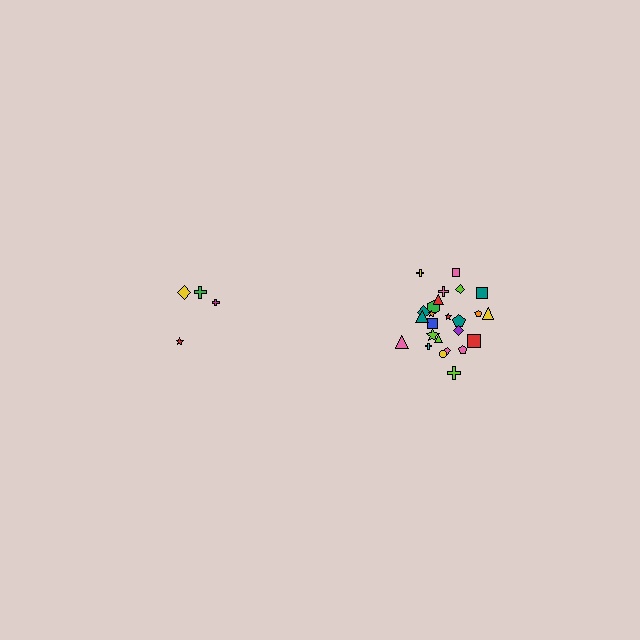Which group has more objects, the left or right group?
The right group.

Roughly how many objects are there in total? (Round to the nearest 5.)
Roughly 30 objects in total.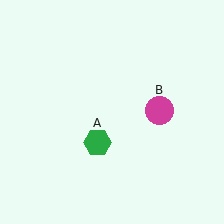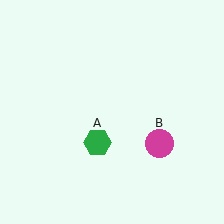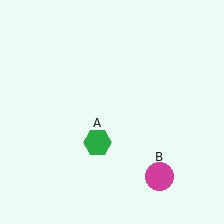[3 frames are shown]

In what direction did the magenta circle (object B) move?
The magenta circle (object B) moved down.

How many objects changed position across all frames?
1 object changed position: magenta circle (object B).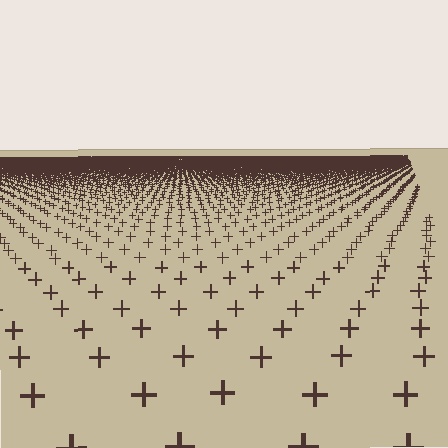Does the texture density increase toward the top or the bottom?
Density increases toward the top.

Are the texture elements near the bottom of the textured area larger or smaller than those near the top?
Larger. Near the bottom, elements are closer to the viewer and appear at a bigger on-screen size.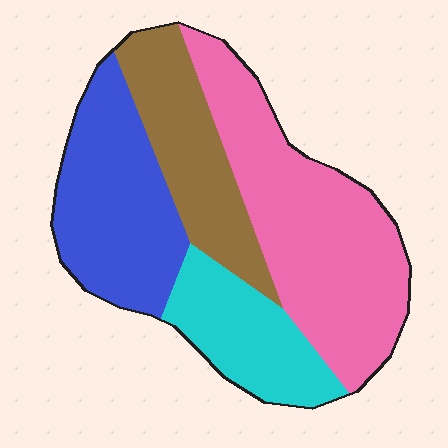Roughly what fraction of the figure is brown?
Brown covers roughly 20% of the figure.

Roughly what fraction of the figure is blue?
Blue takes up about one quarter (1/4) of the figure.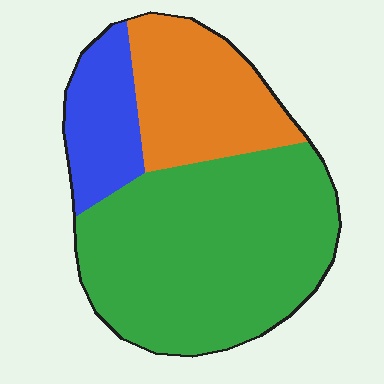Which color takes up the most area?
Green, at roughly 60%.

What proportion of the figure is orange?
Orange covers about 25% of the figure.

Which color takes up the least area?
Blue, at roughly 15%.